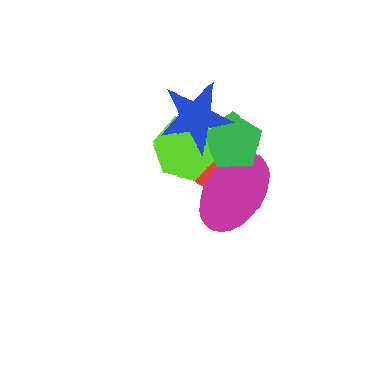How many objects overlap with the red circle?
4 objects overlap with the red circle.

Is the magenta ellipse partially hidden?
Yes, it is partially covered by another shape.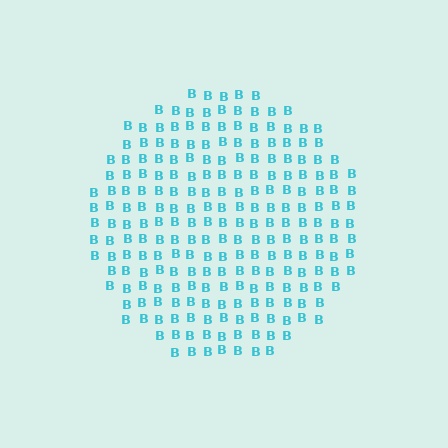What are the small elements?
The small elements are letter B's.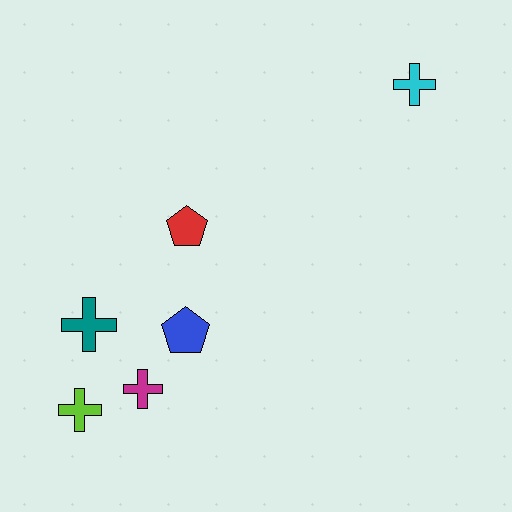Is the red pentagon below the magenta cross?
No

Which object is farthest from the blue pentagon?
The cyan cross is farthest from the blue pentagon.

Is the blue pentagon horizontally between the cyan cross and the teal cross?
Yes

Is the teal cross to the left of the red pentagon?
Yes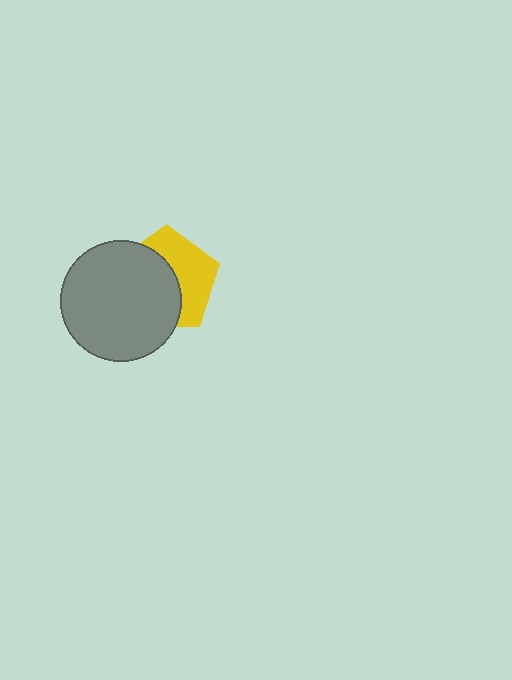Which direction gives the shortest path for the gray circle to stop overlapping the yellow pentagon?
Moving left gives the shortest separation.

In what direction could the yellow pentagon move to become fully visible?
The yellow pentagon could move right. That would shift it out from behind the gray circle entirely.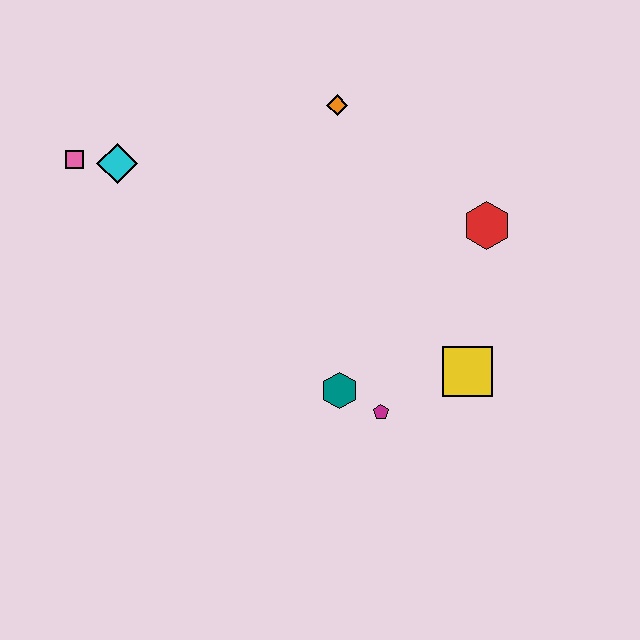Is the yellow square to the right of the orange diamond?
Yes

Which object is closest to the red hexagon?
The yellow square is closest to the red hexagon.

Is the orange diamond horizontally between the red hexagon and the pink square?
Yes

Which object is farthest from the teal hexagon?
The pink square is farthest from the teal hexagon.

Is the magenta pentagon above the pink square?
No